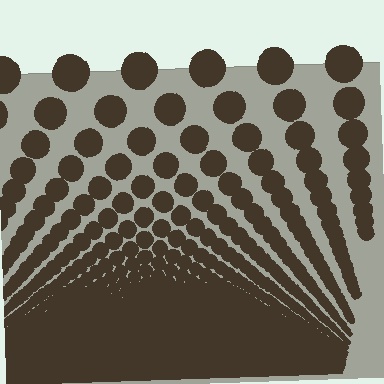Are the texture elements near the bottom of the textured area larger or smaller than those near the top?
Smaller. The gradient is inverted — elements near the bottom are smaller and denser.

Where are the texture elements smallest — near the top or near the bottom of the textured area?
Near the bottom.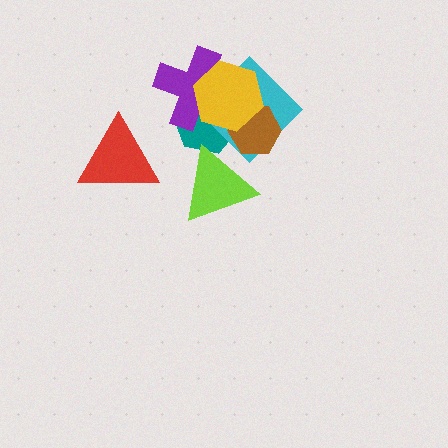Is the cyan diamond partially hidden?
Yes, it is partially covered by another shape.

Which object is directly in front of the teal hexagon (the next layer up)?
The cyan diamond is directly in front of the teal hexagon.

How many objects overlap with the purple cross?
3 objects overlap with the purple cross.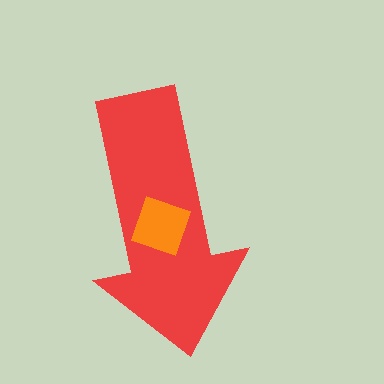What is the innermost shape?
The orange square.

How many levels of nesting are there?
2.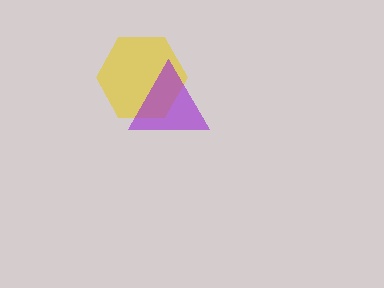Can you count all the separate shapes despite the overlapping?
Yes, there are 2 separate shapes.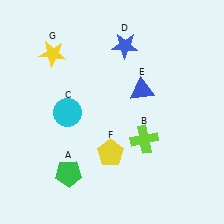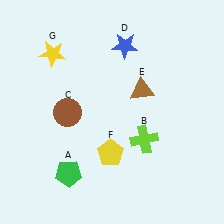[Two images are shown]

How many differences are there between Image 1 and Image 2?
There are 2 differences between the two images.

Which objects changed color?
C changed from cyan to brown. E changed from blue to brown.